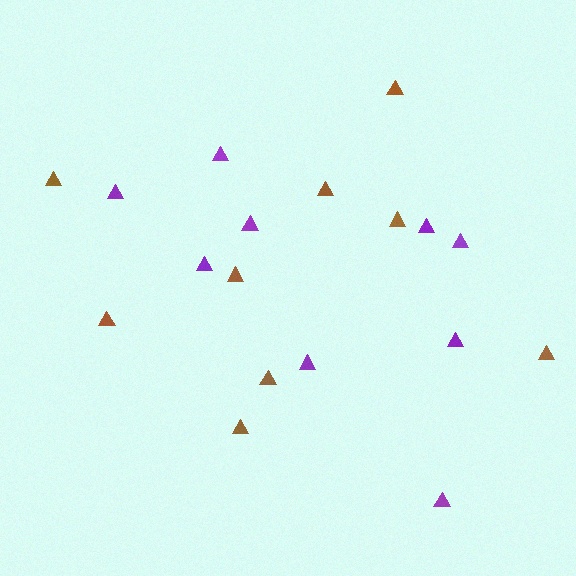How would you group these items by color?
There are 2 groups: one group of purple triangles (9) and one group of brown triangles (9).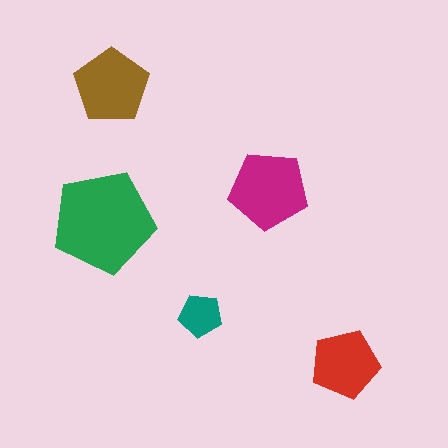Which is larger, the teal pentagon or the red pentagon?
The red one.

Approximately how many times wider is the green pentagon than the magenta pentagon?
About 1.5 times wider.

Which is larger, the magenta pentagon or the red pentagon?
The magenta one.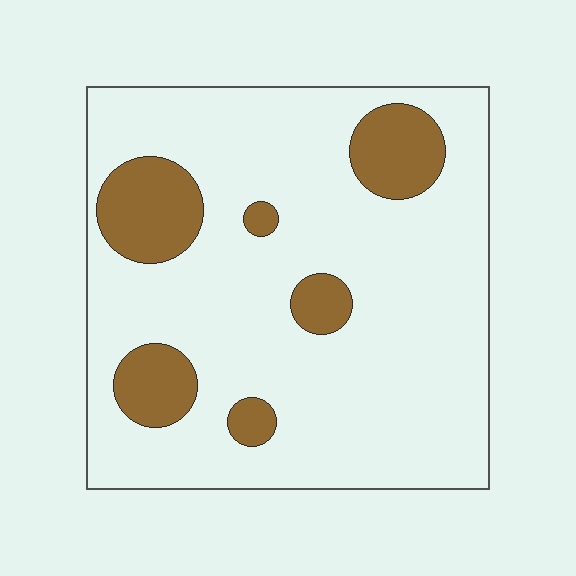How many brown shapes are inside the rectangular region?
6.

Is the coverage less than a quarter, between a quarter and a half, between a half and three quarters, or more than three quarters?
Less than a quarter.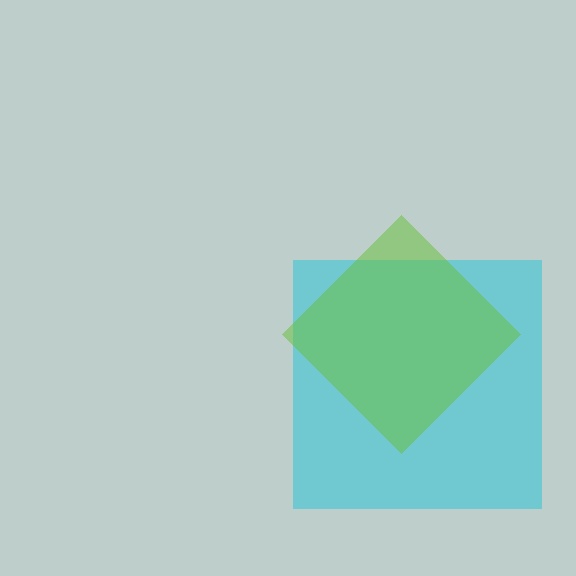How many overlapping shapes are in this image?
There are 2 overlapping shapes in the image.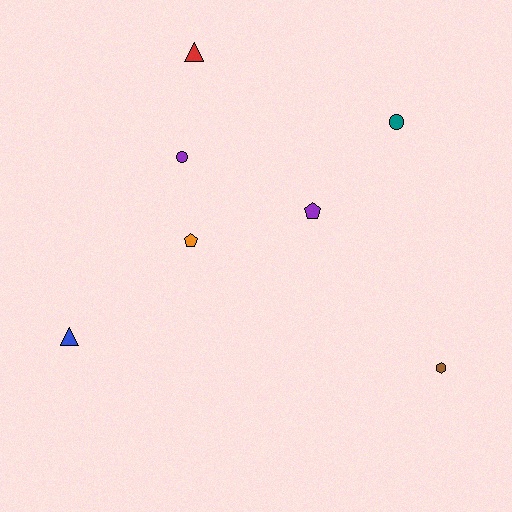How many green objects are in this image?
There are no green objects.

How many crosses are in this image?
There are no crosses.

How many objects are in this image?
There are 7 objects.